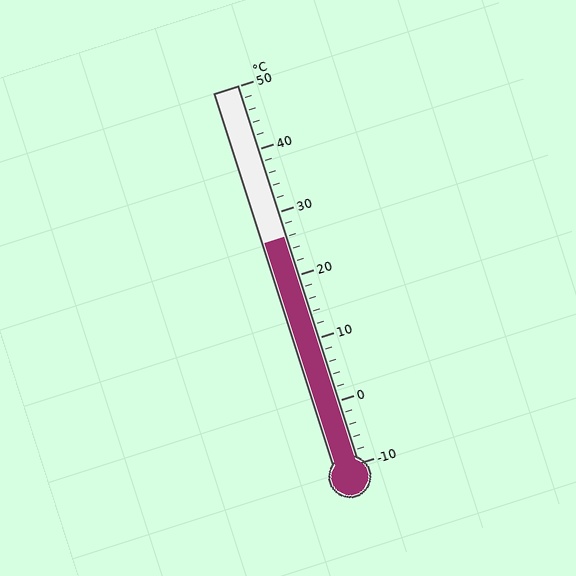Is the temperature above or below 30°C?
The temperature is below 30°C.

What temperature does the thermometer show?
The thermometer shows approximately 26°C.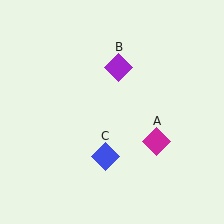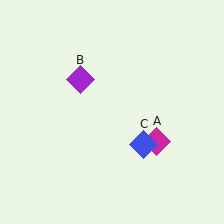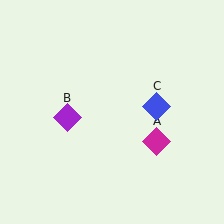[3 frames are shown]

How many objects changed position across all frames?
2 objects changed position: purple diamond (object B), blue diamond (object C).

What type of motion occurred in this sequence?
The purple diamond (object B), blue diamond (object C) rotated counterclockwise around the center of the scene.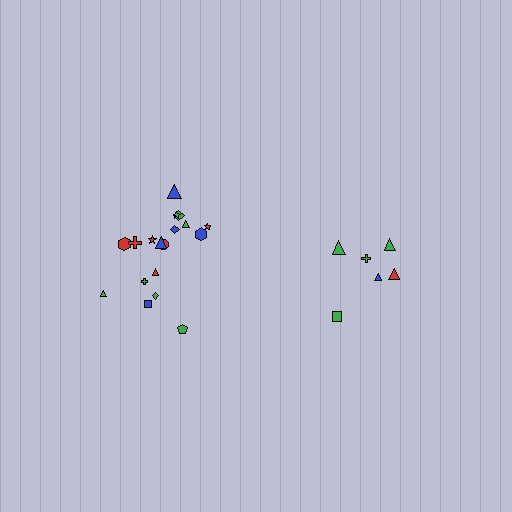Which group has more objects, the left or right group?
The left group.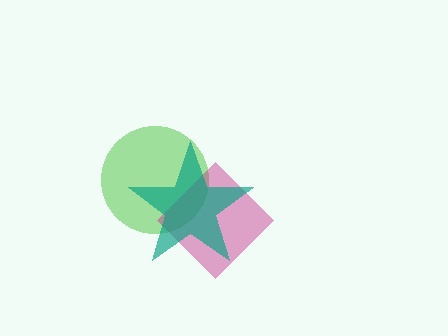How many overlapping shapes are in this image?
There are 3 overlapping shapes in the image.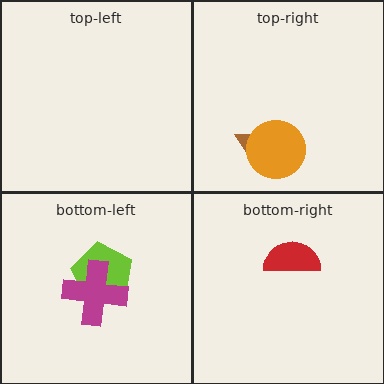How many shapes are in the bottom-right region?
1.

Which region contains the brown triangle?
The top-right region.